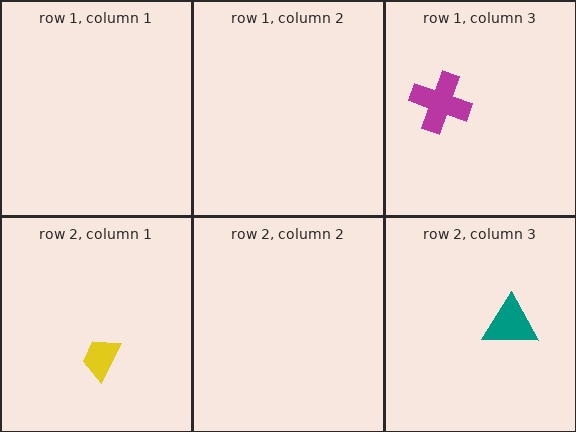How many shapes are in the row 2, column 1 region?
1.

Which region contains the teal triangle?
The row 2, column 3 region.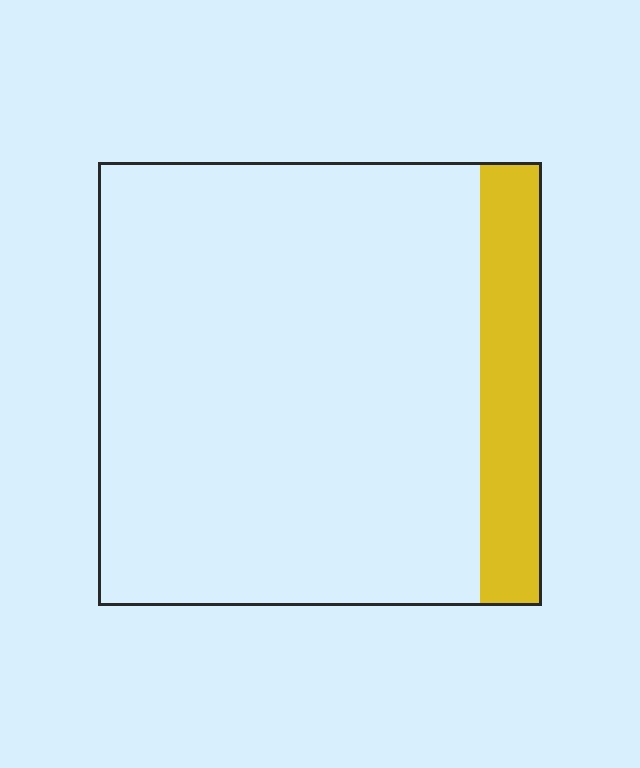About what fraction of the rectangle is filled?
About one eighth (1/8).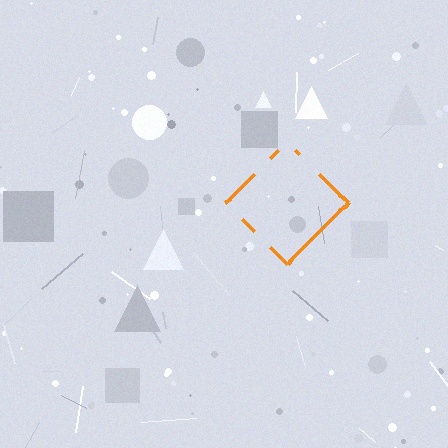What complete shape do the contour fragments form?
The contour fragments form a diamond.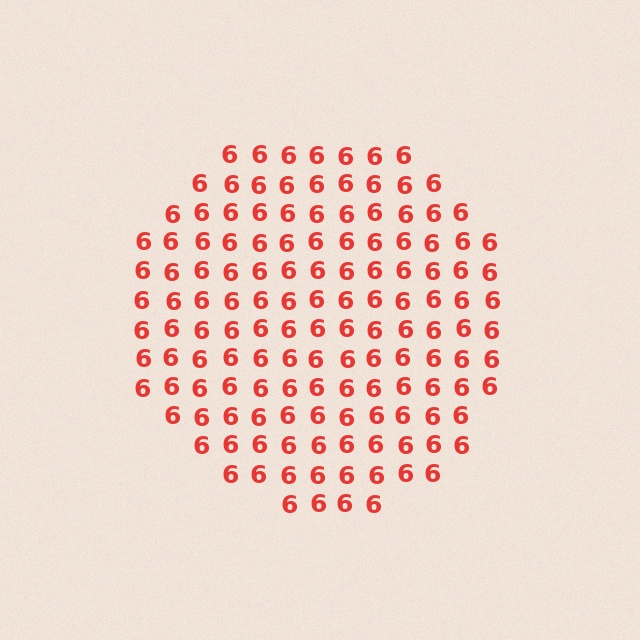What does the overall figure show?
The overall figure shows a circle.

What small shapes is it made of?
It is made of small digit 6's.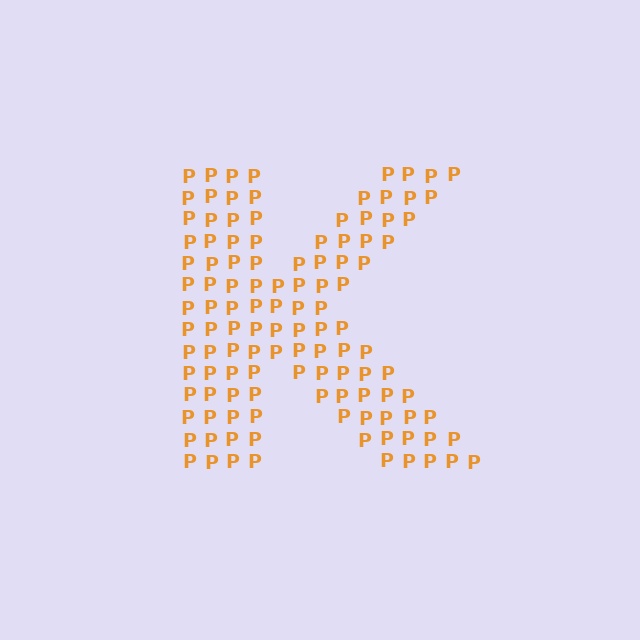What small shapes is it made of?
It is made of small letter P's.